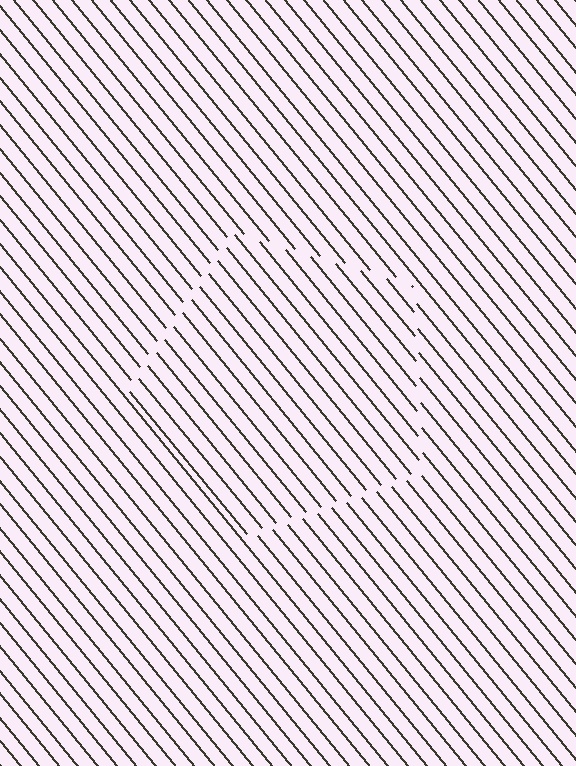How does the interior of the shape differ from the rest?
The interior of the shape contains the same grating, shifted by half a period — the contour is defined by the phase discontinuity where line-ends from the inner and outer gratings abut.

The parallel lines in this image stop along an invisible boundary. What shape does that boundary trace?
An illusory pentagon. The interior of the shape contains the same grating, shifted by half a period — the contour is defined by the phase discontinuity where line-ends from the inner and outer gratings abut.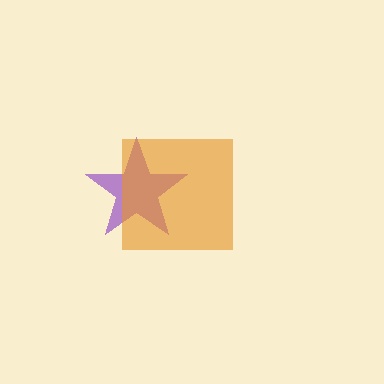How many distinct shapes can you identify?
There are 2 distinct shapes: a purple star, an orange square.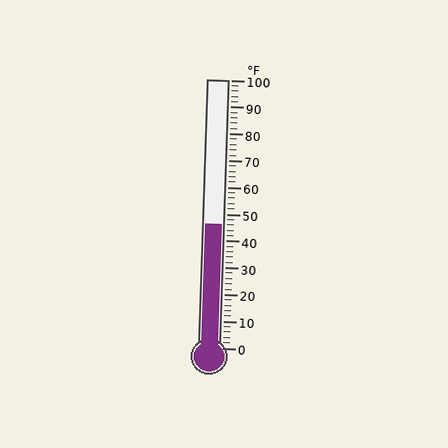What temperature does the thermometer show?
The thermometer shows approximately 46°F.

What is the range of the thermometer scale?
The thermometer scale ranges from 0°F to 100°F.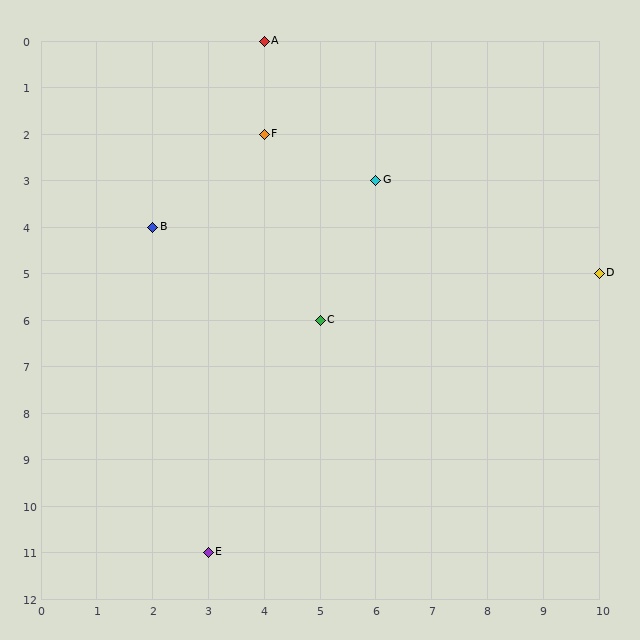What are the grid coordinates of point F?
Point F is at grid coordinates (4, 2).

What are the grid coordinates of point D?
Point D is at grid coordinates (10, 5).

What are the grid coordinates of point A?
Point A is at grid coordinates (4, 0).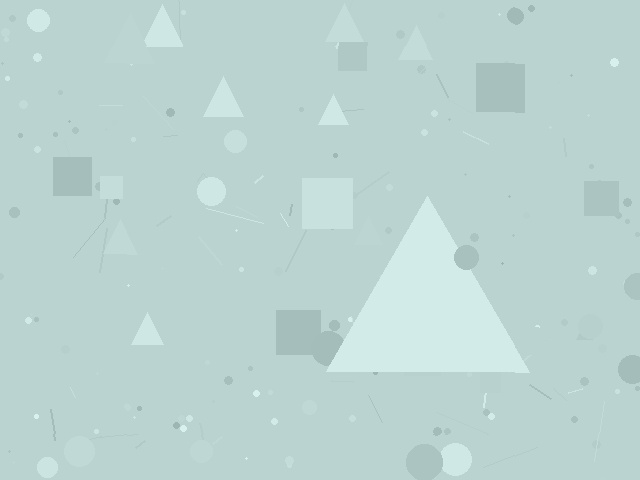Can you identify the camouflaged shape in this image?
The camouflaged shape is a triangle.